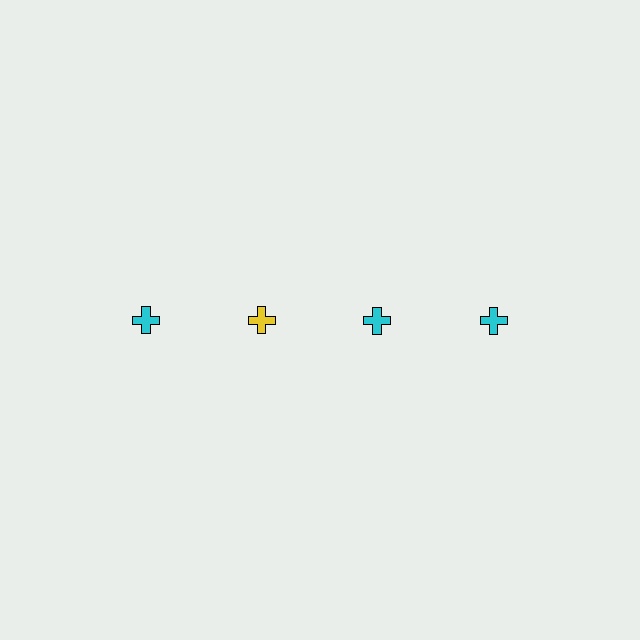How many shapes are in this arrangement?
There are 4 shapes arranged in a grid pattern.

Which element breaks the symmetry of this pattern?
The yellow cross in the top row, second from left column breaks the symmetry. All other shapes are cyan crosses.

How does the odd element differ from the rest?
It has a different color: yellow instead of cyan.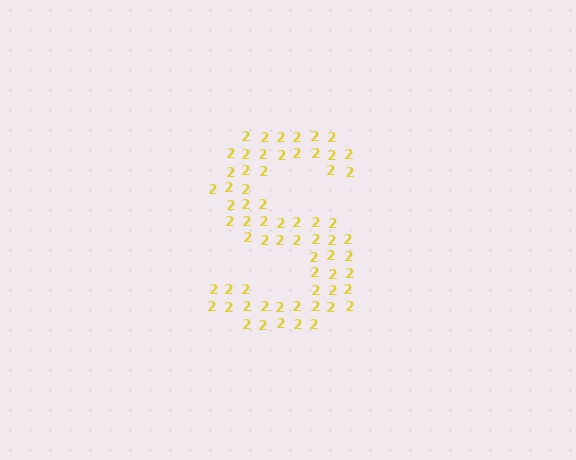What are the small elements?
The small elements are digit 2's.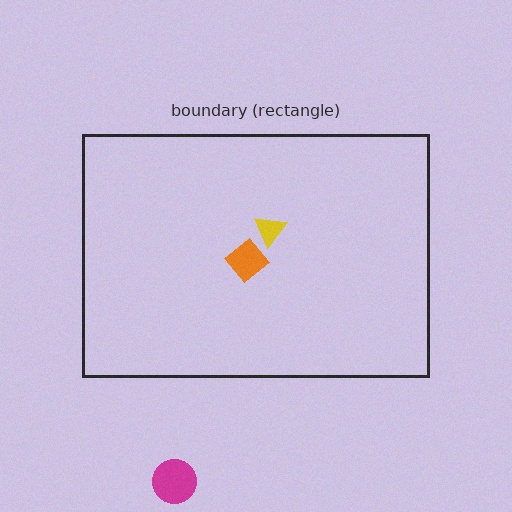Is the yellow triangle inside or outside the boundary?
Inside.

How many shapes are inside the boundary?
2 inside, 1 outside.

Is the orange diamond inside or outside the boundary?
Inside.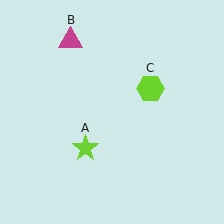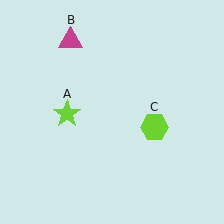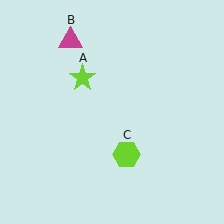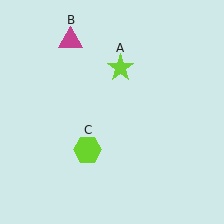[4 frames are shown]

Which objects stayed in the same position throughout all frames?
Magenta triangle (object B) remained stationary.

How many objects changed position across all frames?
2 objects changed position: lime star (object A), lime hexagon (object C).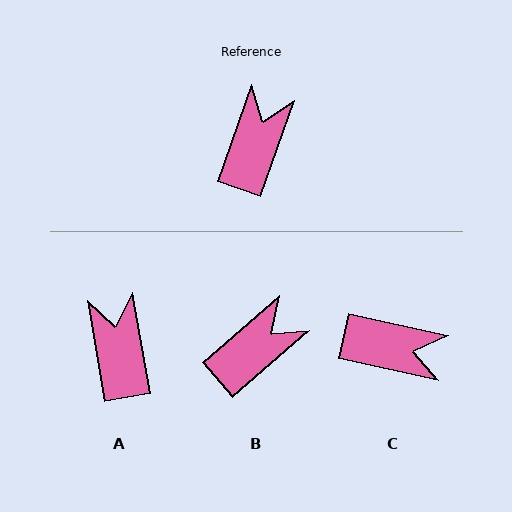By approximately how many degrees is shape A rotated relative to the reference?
Approximately 29 degrees counter-clockwise.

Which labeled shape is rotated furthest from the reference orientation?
C, about 83 degrees away.